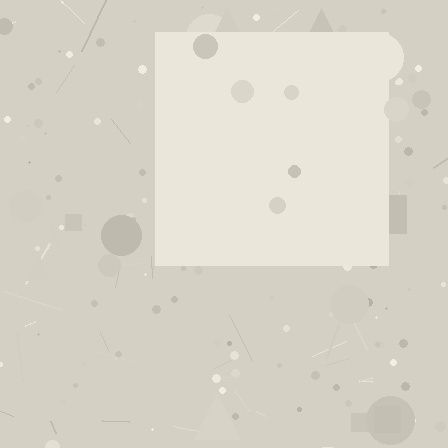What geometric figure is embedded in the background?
A square is embedded in the background.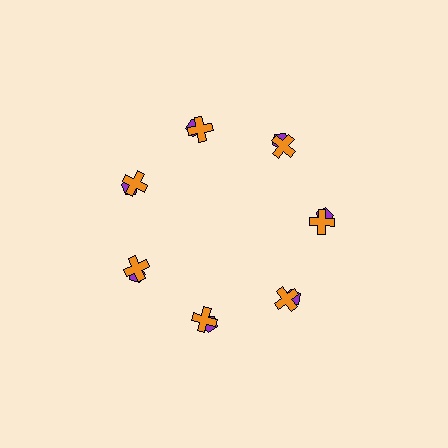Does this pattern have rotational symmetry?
Yes, this pattern has 7-fold rotational symmetry. It looks the same after rotating 51 degrees around the center.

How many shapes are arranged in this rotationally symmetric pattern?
There are 14 shapes, arranged in 7 groups of 2.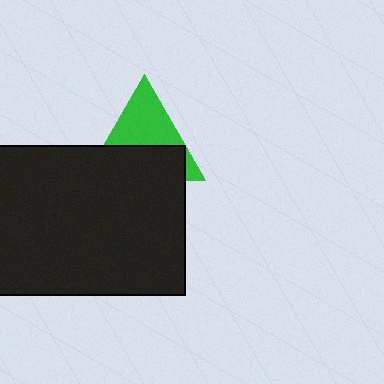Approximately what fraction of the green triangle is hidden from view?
Roughly 50% of the green triangle is hidden behind the black rectangle.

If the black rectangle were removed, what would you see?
You would see the complete green triangle.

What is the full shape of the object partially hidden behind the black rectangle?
The partially hidden object is a green triangle.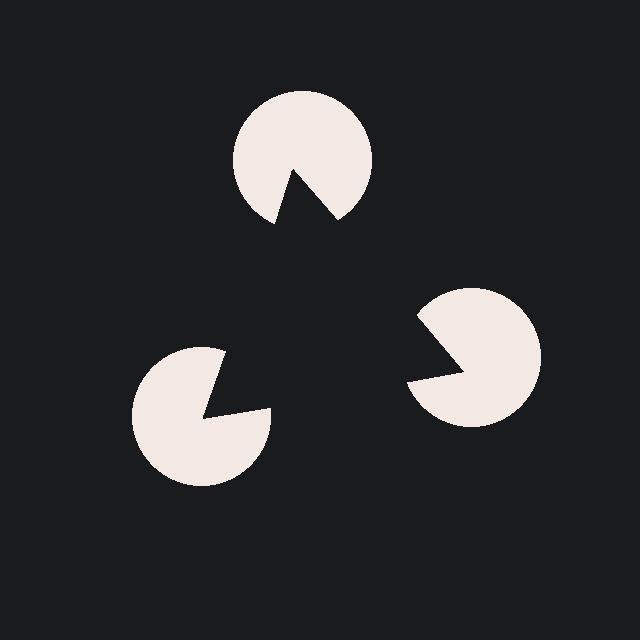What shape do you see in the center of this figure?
An illusory triangle — its edges are inferred from the aligned wedge cuts in the pac-man discs, not physically drawn.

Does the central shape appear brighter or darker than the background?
It typically appears slightly darker than the background, even though no actual brightness change is drawn.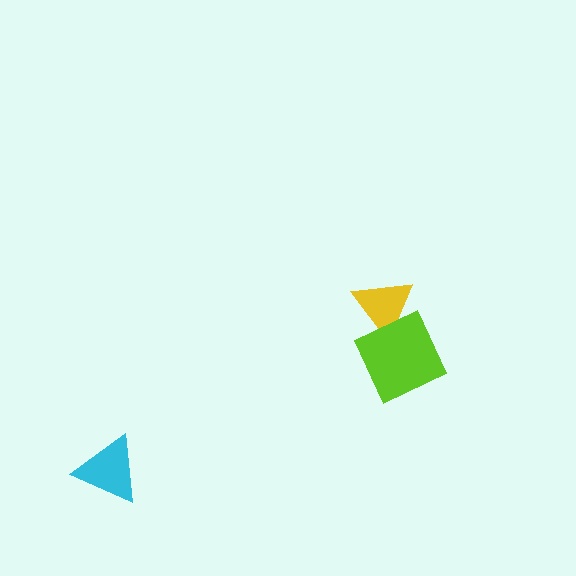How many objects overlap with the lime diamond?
1 object overlaps with the lime diamond.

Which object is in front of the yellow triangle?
The lime diamond is in front of the yellow triangle.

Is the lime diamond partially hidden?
No, no other shape covers it.